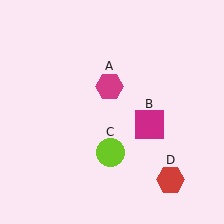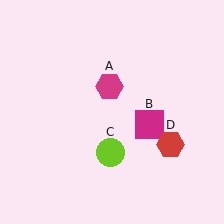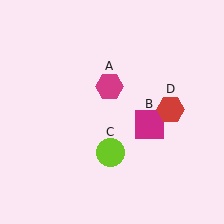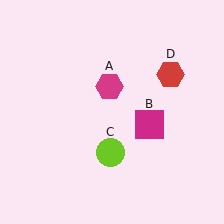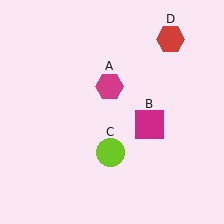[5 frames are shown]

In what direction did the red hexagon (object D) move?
The red hexagon (object D) moved up.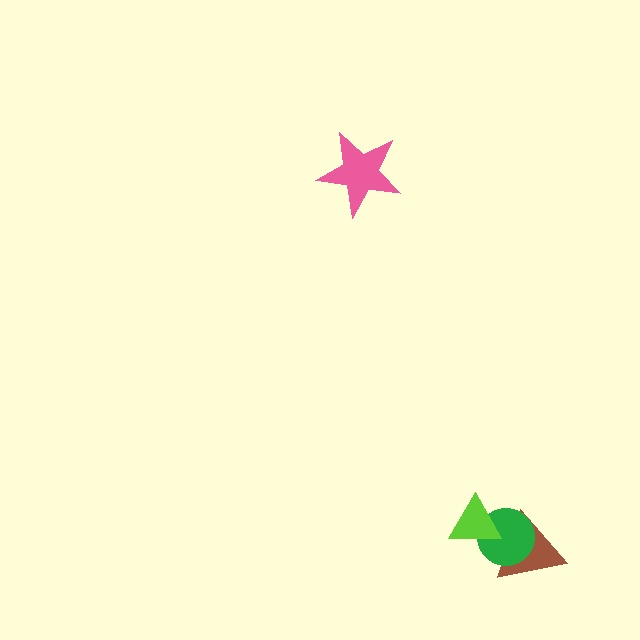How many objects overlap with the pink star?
0 objects overlap with the pink star.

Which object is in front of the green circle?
The lime triangle is in front of the green circle.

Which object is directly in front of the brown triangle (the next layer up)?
The green circle is directly in front of the brown triangle.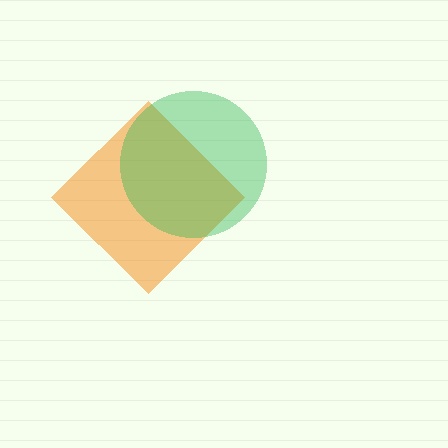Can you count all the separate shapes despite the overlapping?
Yes, there are 2 separate shapes.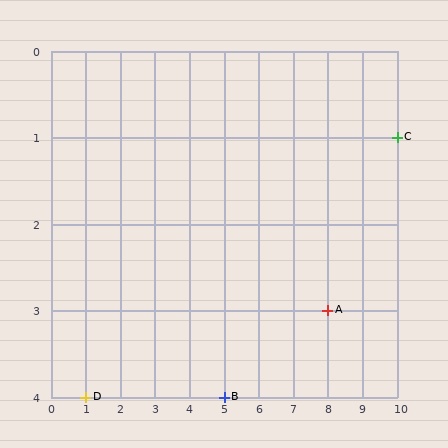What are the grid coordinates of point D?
Point D is at grid coordinates (1, 4).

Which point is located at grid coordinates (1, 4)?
Point D is at (1, 4).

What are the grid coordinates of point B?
Point B is at grid coordinates (5, 4).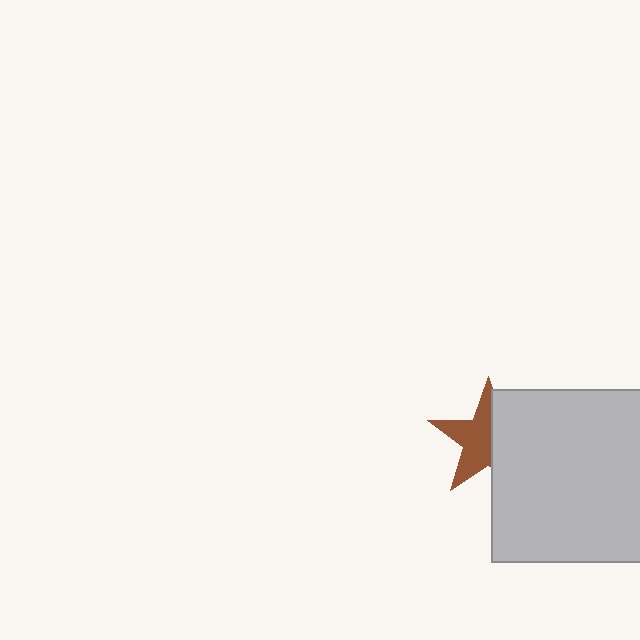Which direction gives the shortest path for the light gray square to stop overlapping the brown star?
Moving right gives the shortest separation.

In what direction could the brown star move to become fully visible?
The brown star could move left. That would shift it out from behind the light gray square entirely.